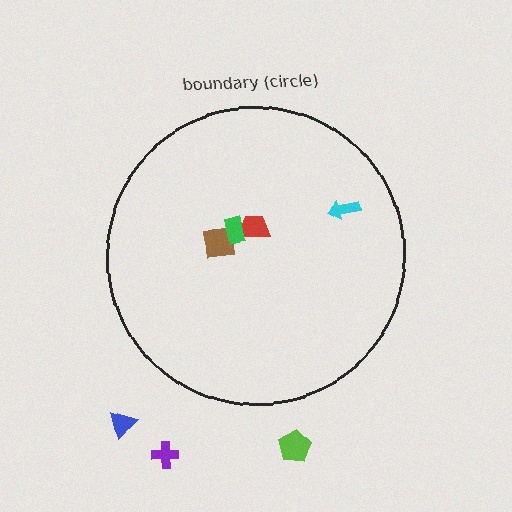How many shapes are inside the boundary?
4 inside, 3 outside.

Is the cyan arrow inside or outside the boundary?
Inside.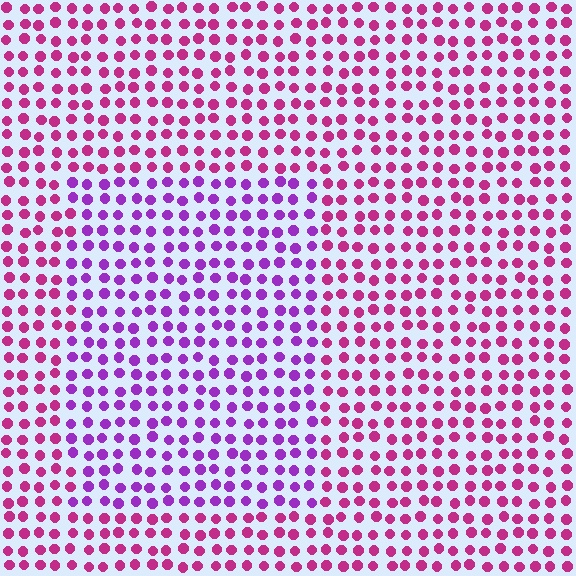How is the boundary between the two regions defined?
The boundary is defined purely by a slight shift in hue (about 39 degrees). Spacing, size, and orientation are identical on both sides.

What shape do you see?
I see a rectangle.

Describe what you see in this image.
The image is filled with small magenta elements in a uniform arrangement. A rectangle-shaped region is visible where the elements are tinted to a slightly different hue, forming a subtle color boundary.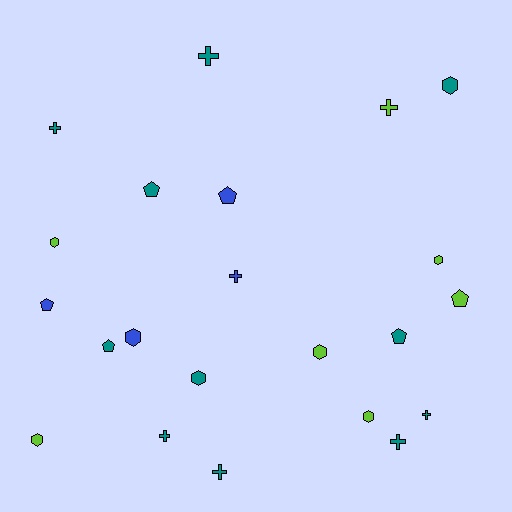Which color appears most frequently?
Teal, with 11 objects.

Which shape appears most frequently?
Cross, with 8 objects.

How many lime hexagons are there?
There are 5 lime hexagons.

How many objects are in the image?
There are 22 objects.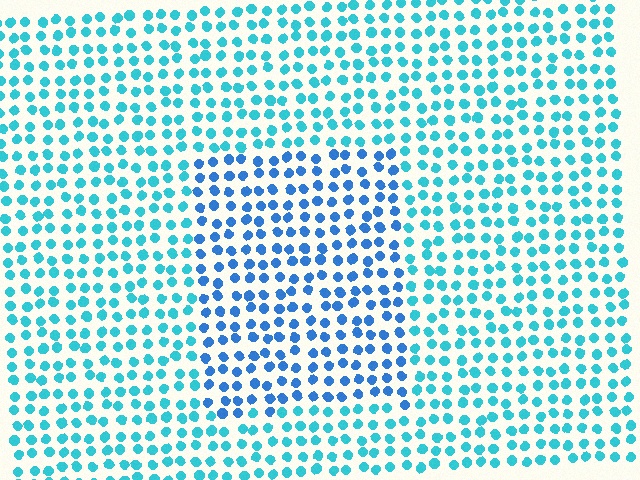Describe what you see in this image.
The image is filled with small cyan elements in a uniform arrangement. A rectangle-shaped region is visible where the elements are tinted to a slightly different hue, forming a subtle color boundary.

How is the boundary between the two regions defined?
The boundary is defined purely by a slight shift in hue (about 29 degrees). Spacing, size, and orientation are identical on both sides.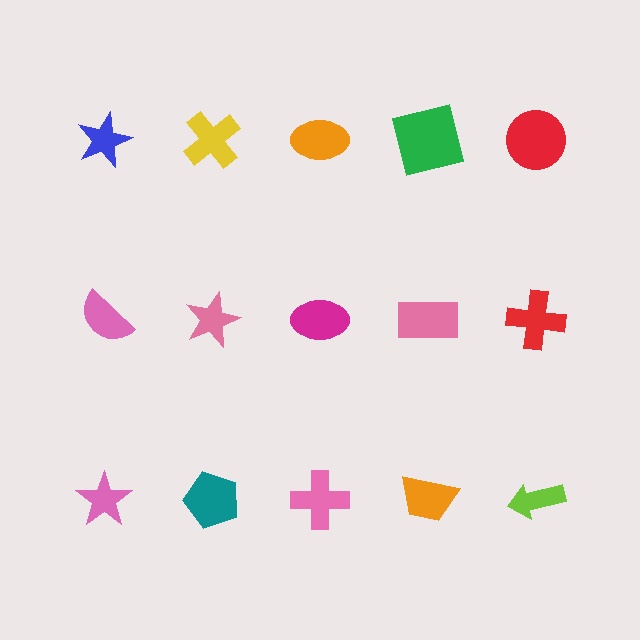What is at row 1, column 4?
A green square.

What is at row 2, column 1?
A pink semicircle.